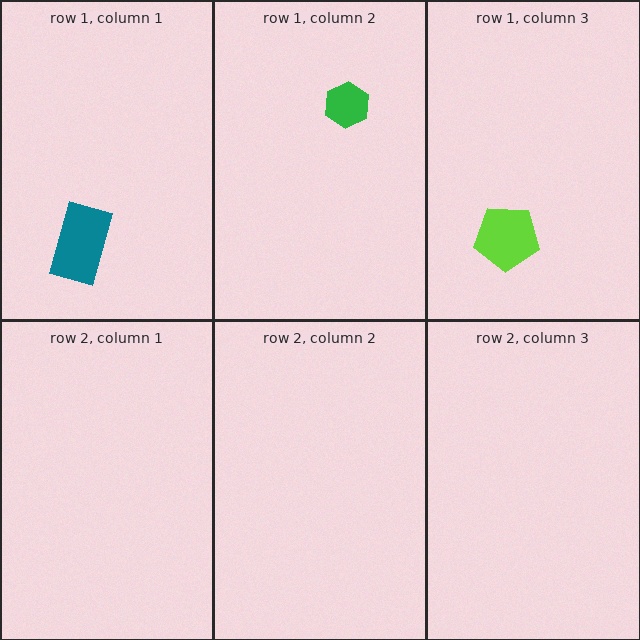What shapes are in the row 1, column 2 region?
The green hexagon.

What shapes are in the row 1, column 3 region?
The lime pentagon.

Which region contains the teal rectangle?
The row 1, column 1 region.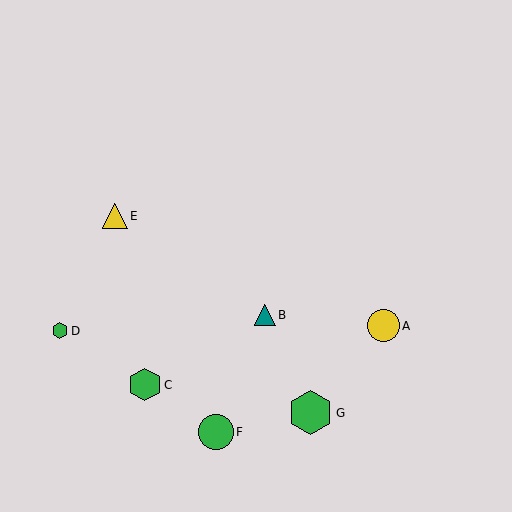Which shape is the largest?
The green hexagon (labeled G) is the largest.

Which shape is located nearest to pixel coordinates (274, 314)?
The teal triangle (labeled B) at (265, 315) is nearest to that location.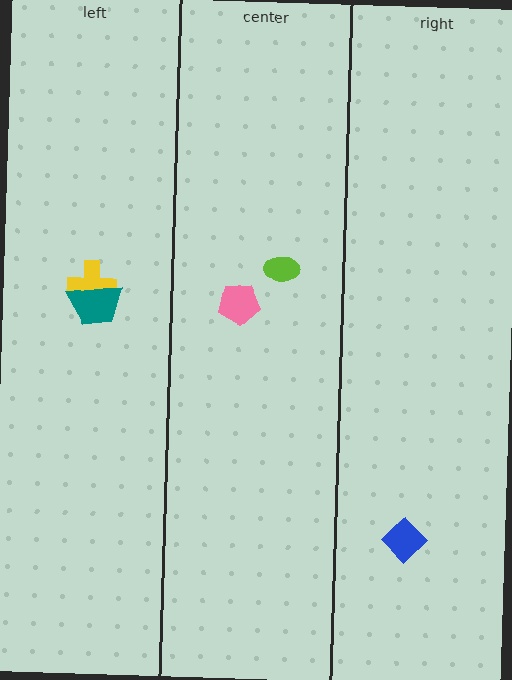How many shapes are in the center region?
2.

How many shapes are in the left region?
2.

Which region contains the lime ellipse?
The center region.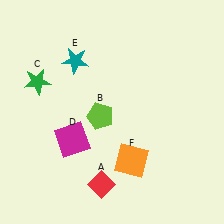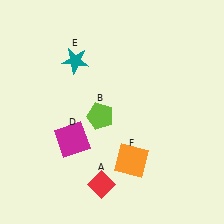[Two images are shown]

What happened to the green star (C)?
The green star (C) was removed in Image 2. It was in the top-left area of Image 1.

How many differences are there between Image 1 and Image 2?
There is 1 difference between the two images.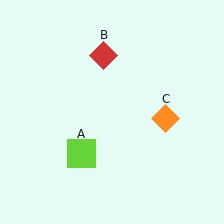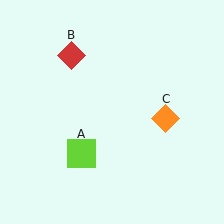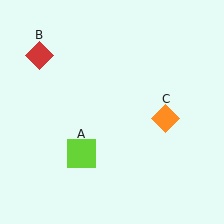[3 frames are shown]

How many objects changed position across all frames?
1 object changed position: red diamond (object B).